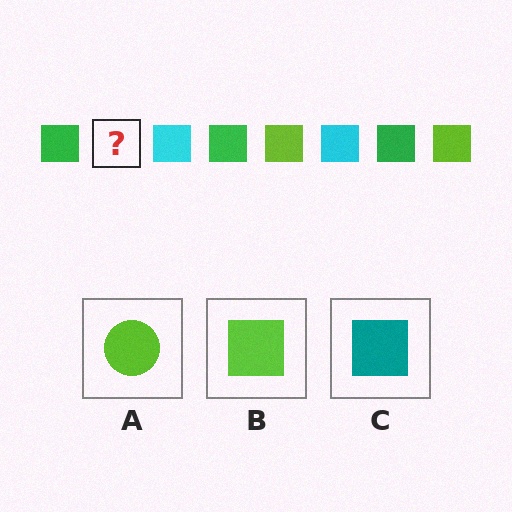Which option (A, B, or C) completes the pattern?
B.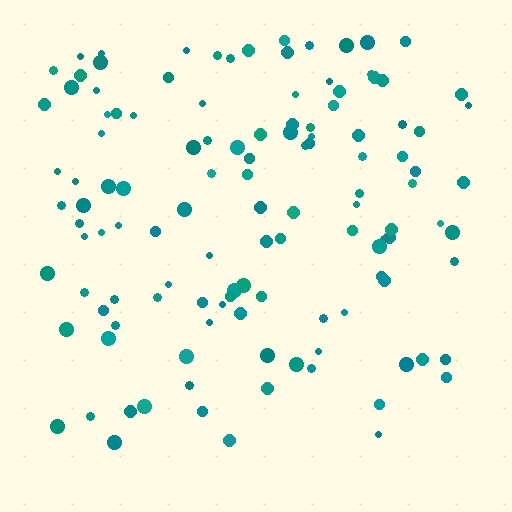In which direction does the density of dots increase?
From bottom to top, with the top side densest.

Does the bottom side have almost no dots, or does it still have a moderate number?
Still a moderate number, just noticeably fewer than the top.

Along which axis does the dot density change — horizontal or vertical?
Vertical.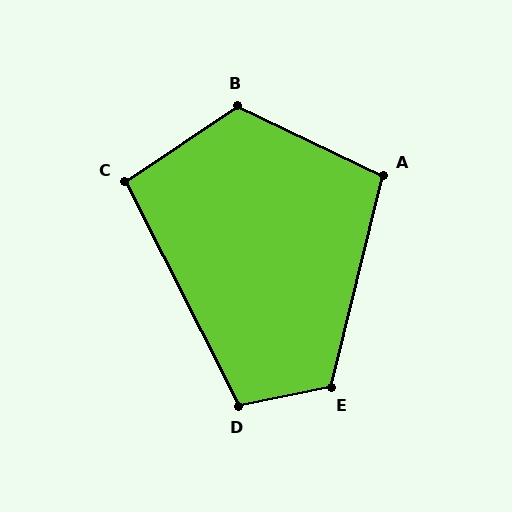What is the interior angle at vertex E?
Approximately 116 degrees (obtuse).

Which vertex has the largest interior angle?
B, at approximately 121 degrees.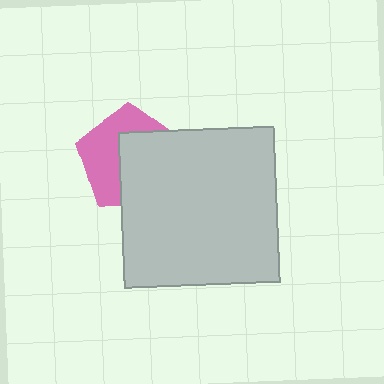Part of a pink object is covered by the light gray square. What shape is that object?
It is a pentagon.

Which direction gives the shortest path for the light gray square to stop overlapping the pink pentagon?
Moving toward the lower-right gives the shortest separation.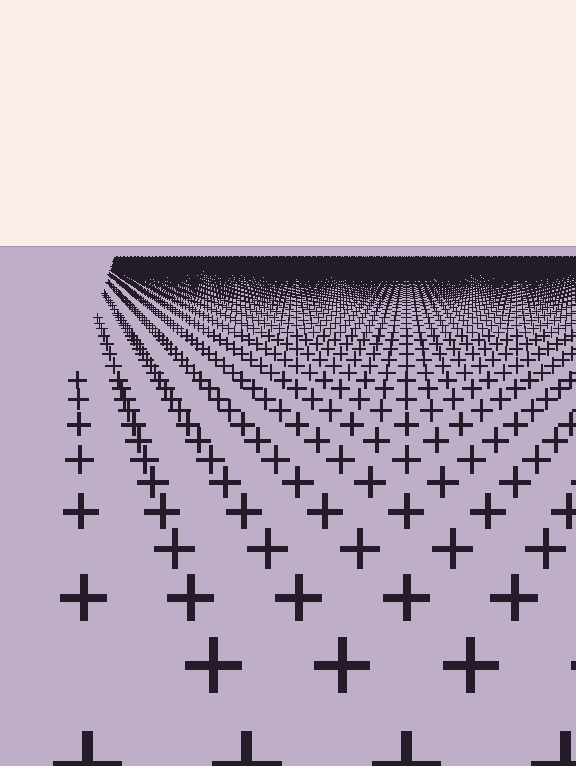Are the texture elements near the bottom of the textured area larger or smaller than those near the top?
Larger. Near the bottom, elements are closer to the viewer and appear at a bigger on-screen size.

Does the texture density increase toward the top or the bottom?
Density increases toward the top.